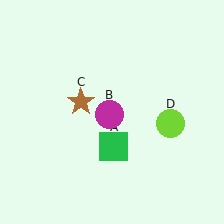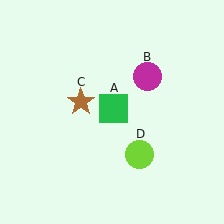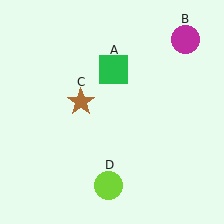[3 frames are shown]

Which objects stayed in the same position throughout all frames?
Brown star (object C) remained stationary.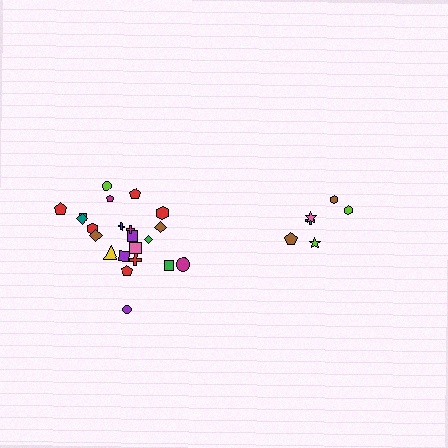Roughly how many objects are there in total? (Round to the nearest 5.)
Roughly 30 objects in total.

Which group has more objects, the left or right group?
The left group.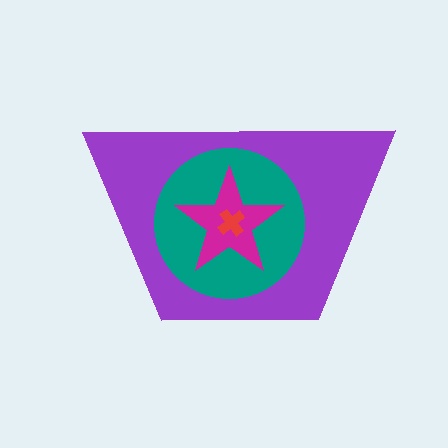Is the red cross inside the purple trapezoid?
Yes.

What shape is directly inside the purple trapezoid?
The teal circle.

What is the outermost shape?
The purple trapezoid.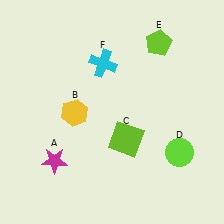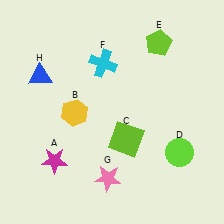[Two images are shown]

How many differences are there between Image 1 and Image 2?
There are 2 differences between the two images.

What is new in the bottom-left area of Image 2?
A pink star (G) was added in the bottom-left area of Image 2.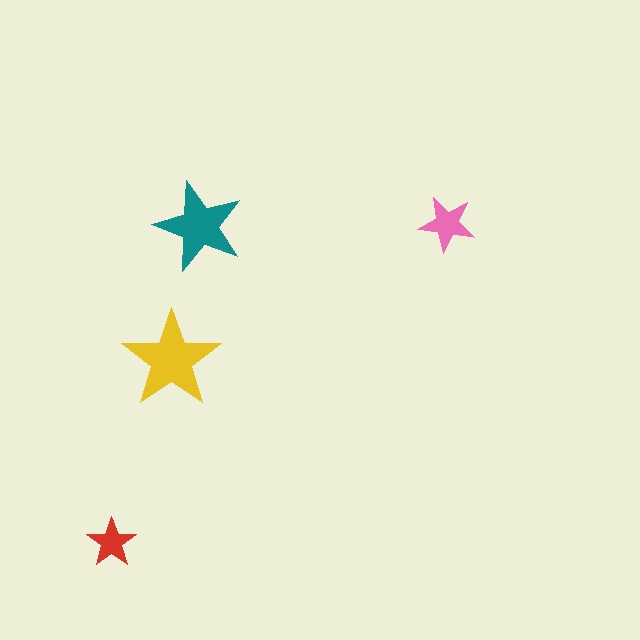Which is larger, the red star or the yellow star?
The yellow one.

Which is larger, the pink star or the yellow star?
The yellow one.